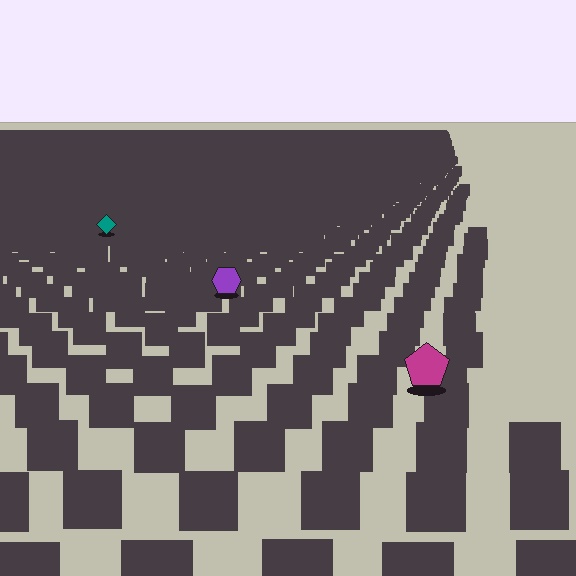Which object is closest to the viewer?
The magenta pentagon is closest. The texture marks near it are larger and more spread out.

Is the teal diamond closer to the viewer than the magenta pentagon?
No. The magenta pentagon is closer — you can tell from the texture gradient: the ground texture is coarser near it.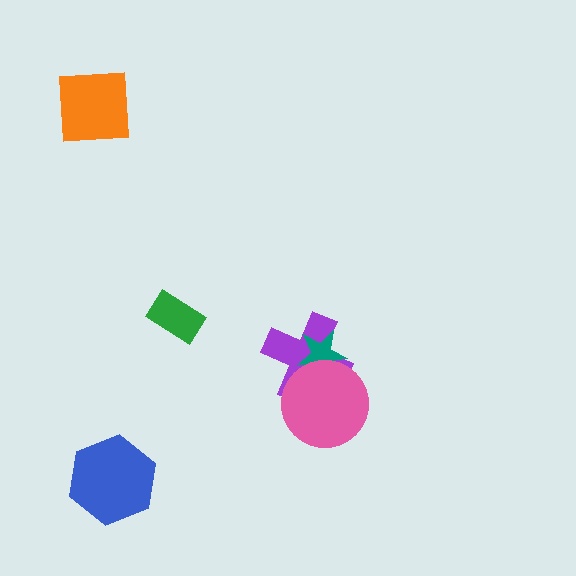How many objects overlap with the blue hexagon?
0 objects overlap with the blue hexagon.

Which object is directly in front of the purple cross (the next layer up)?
The teal star is directly in front of the purple cross.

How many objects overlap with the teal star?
2 objects overlap with the teal star.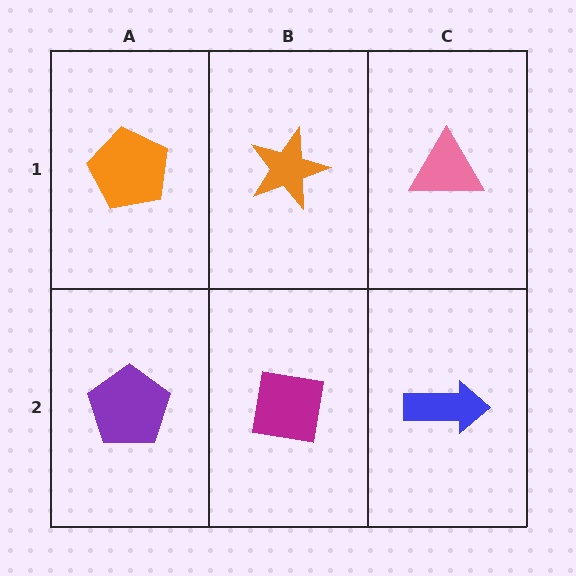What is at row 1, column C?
A pink triangle.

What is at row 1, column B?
An orange star.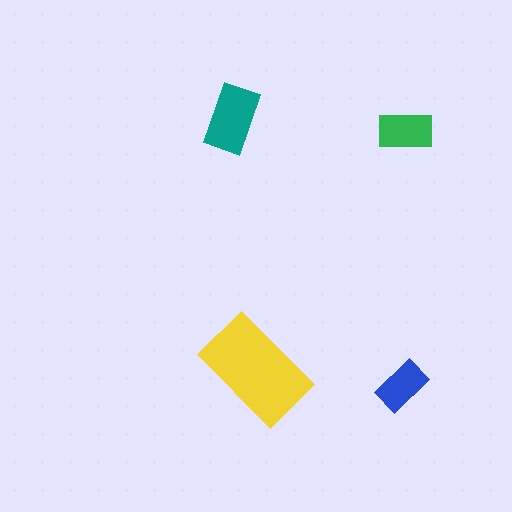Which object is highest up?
The teal rectangle is topmost.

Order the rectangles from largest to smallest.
the yellow one, the teal one, the green one, the blue one.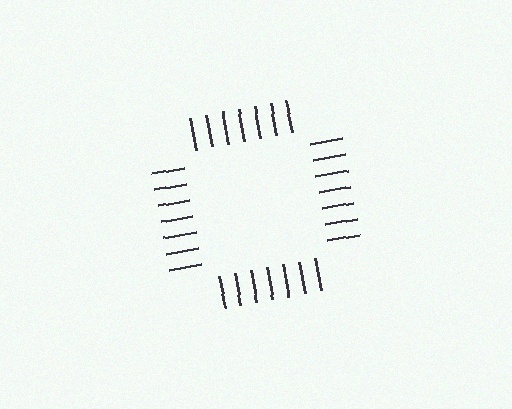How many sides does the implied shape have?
4 sides — the line-ends trace a square.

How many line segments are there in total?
28 — 7 along each of the 4 edges.